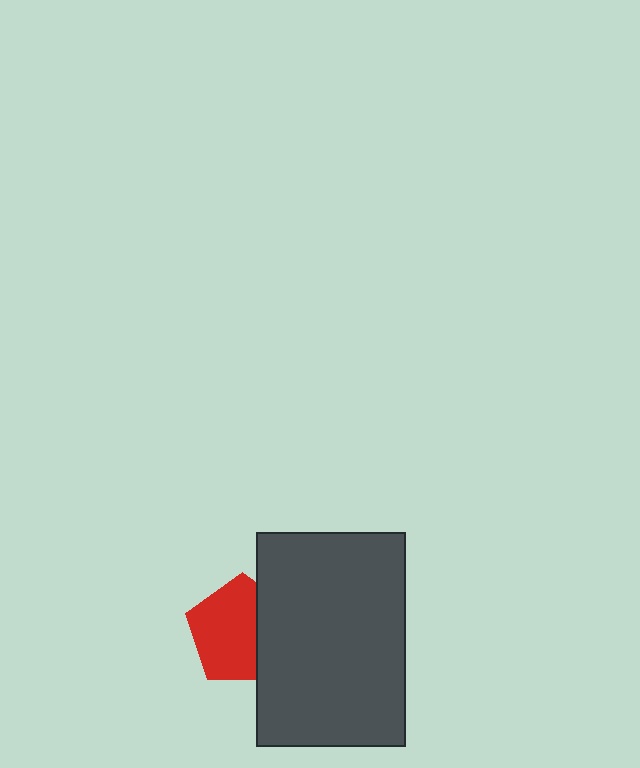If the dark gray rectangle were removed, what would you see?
You would see the complete red pentagon.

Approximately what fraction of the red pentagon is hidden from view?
Roughly 34% of the red pentagon is hidden behind the dark gray rectangle.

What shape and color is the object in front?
The object in front is a dark gray rectangle.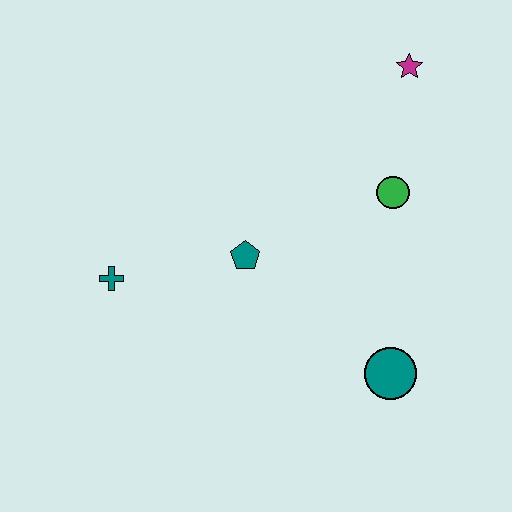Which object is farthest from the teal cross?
The magenta star is farthest from the teal cross.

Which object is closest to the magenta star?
The green circle is closest to the magenta star.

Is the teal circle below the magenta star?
Yes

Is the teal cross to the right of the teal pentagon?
No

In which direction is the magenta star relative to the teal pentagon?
The magenta star is above the teal pentagon.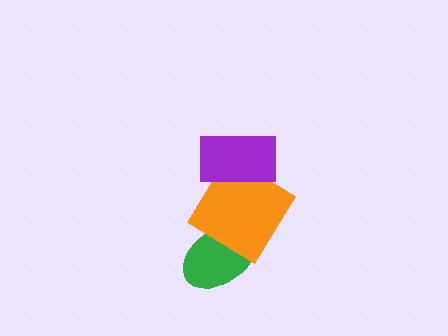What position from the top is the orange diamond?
The orange diamond is 2nd from the top.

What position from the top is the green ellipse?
The green ellipse is 3rd from the top.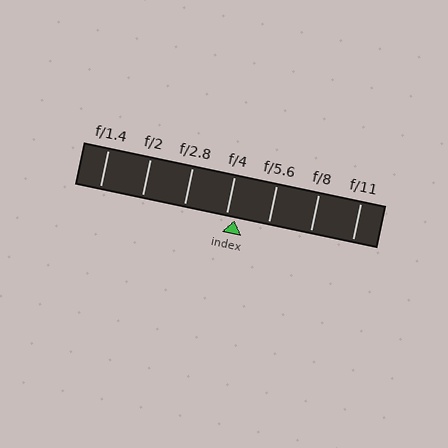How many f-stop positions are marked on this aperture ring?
There are 7 f-stop positions marked.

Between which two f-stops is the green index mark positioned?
The index mark is between f/4 and f/5.6.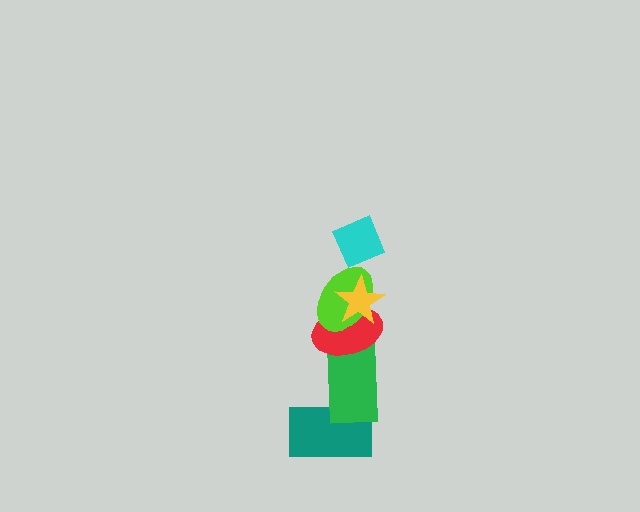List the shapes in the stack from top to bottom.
From top to bottom: the cyan diamond, the yellow star, the lime ellipse, the red ellipse, the green rectangle, the teal rectangle.